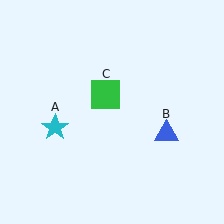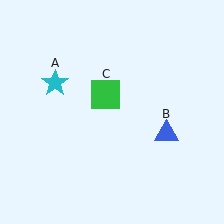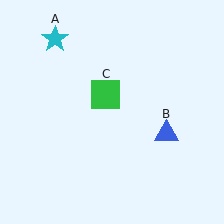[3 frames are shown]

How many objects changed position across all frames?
1 object changed position: cyan star (object A).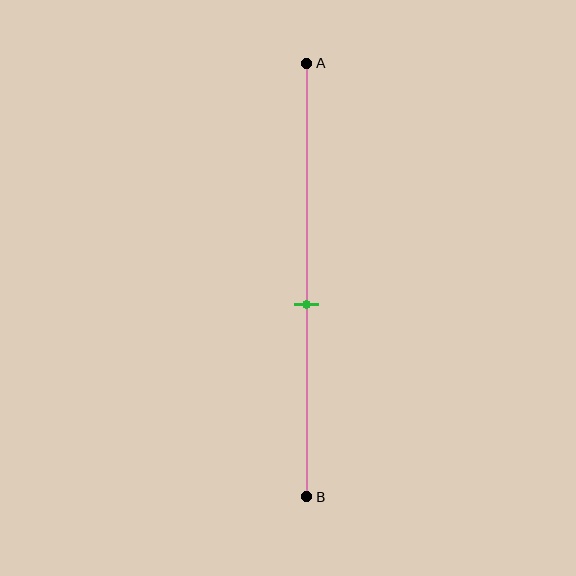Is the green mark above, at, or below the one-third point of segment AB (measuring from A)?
The green mark is below the one-third point of segment AB.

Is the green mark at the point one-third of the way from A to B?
No, the mark is at about 55% from A, not at the 33% one-third point.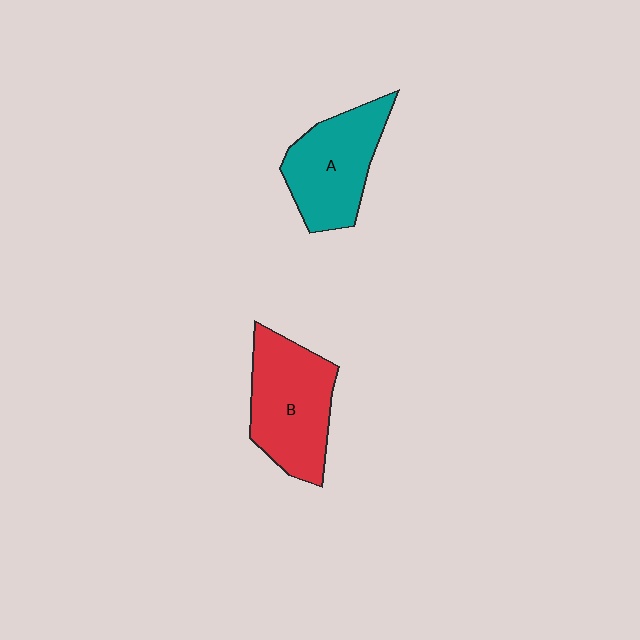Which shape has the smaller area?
Shape A (teal).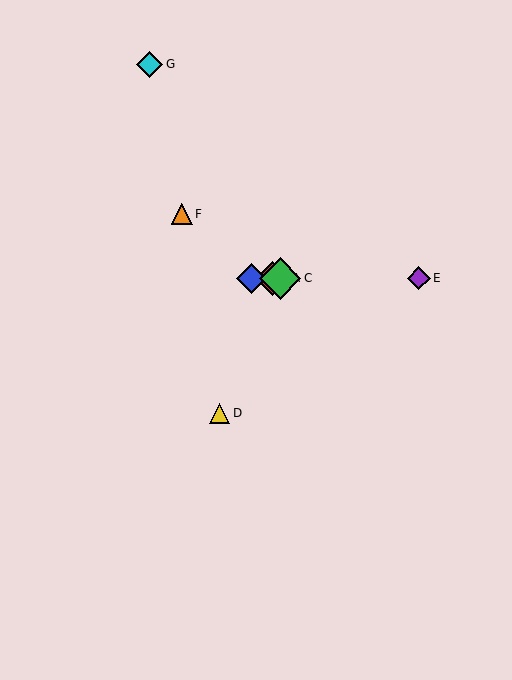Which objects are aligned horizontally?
Objects A, B, C, E are aligned horizontally.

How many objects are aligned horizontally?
4 objects (A, B, C, E) are aligned horizontally.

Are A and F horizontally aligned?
No, A is at y≈278 and F is at y≈214.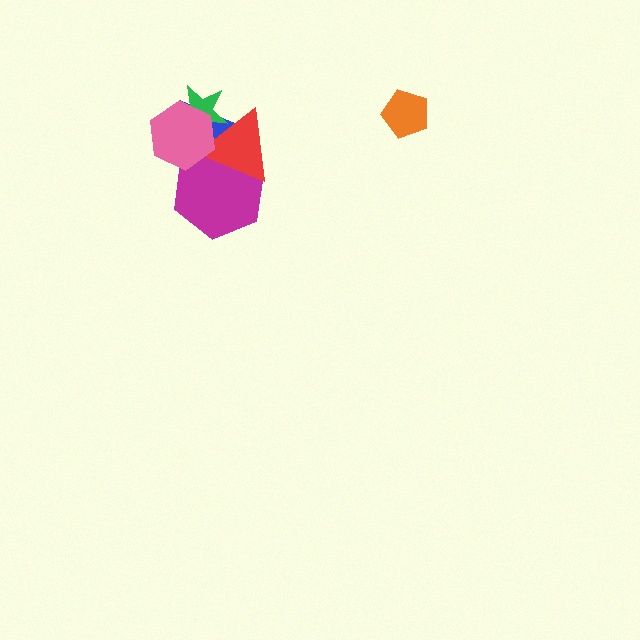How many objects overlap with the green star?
3 objects overlap with the green star.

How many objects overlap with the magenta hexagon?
3 objects overlap with the magenta hexagon.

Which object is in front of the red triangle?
The pink hexagon is in front of the red triangle.